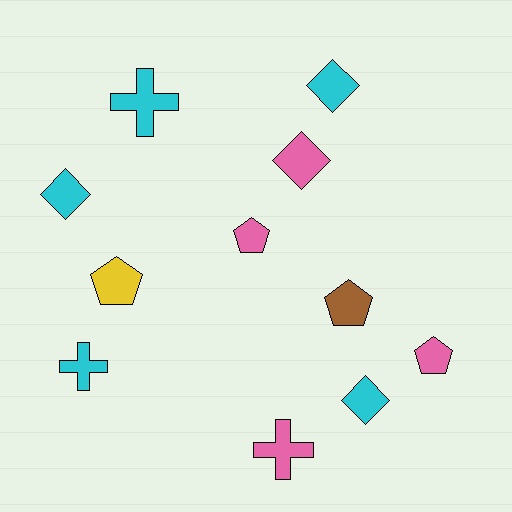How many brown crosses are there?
There are no brown crosses.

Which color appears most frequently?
Cyan, with 5 objects.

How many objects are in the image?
There are 11 objects.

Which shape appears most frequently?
Diamond, with 4 objects.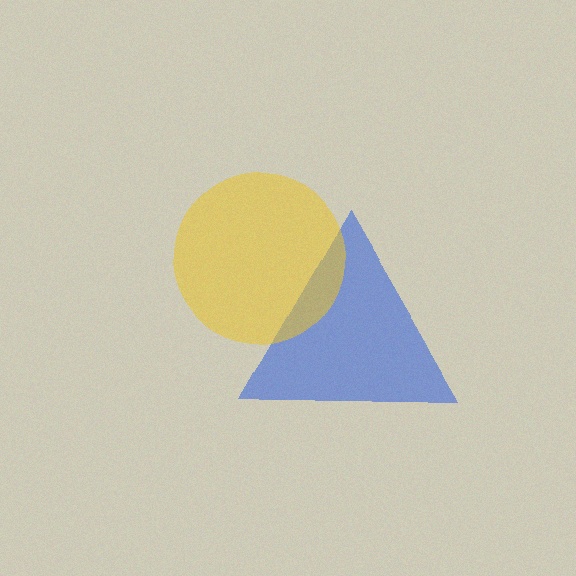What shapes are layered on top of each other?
The layered shapes are: a blue triangle, a yellow circle.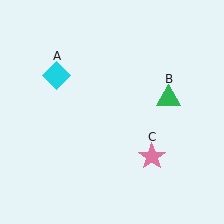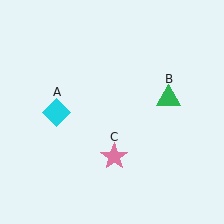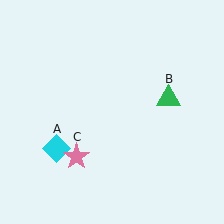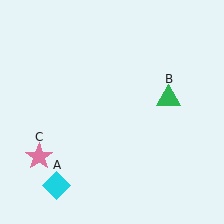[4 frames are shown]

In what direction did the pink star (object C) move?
The pink star (object C) moved left.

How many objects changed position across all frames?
2 objects changed position: cyan diamond (object A), pink star (object C).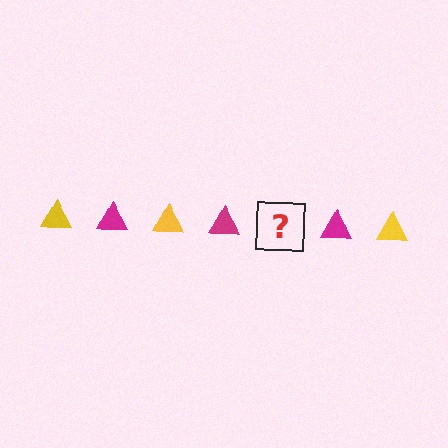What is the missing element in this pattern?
The missing element is a yellow triangle.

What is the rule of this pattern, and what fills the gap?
The rule is that the pattern cycles through yellow, magenta triangles. The gap should be filled with a yellow triangle.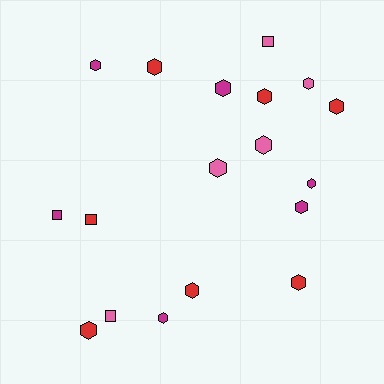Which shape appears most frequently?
Hexagon, with 14 objects.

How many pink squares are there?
There are 2 pink squares.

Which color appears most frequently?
Red, with 7 objects.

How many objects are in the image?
There are 18 objects.